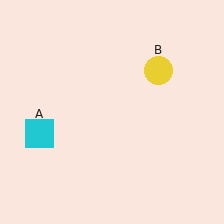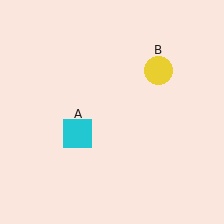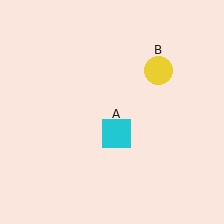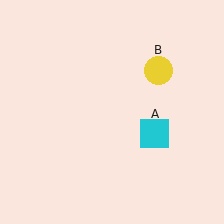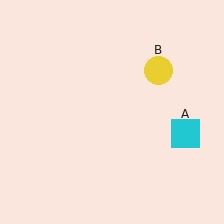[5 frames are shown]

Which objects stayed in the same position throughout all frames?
Yellow circle (object B) remained stationary.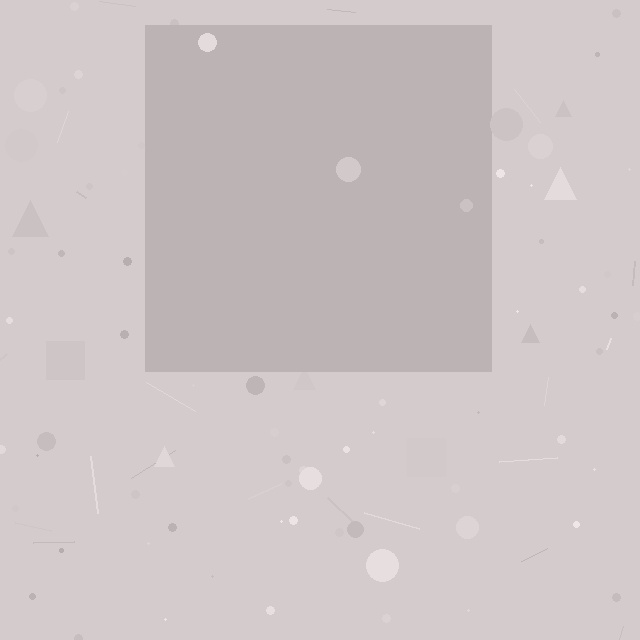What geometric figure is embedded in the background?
A square is embedded in the background.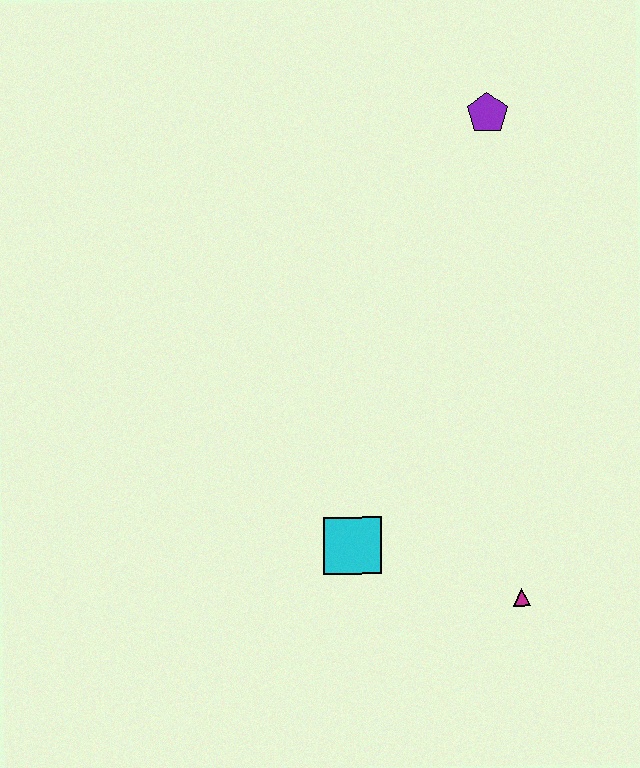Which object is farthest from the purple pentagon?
The magenta triangle is farthest from the purple pentagon.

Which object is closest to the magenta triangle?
The cyan square is closest to the magenta triangle.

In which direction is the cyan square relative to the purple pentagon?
The cyan square is below the purple pentagon.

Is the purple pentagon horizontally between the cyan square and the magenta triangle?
Yes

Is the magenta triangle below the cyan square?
Yes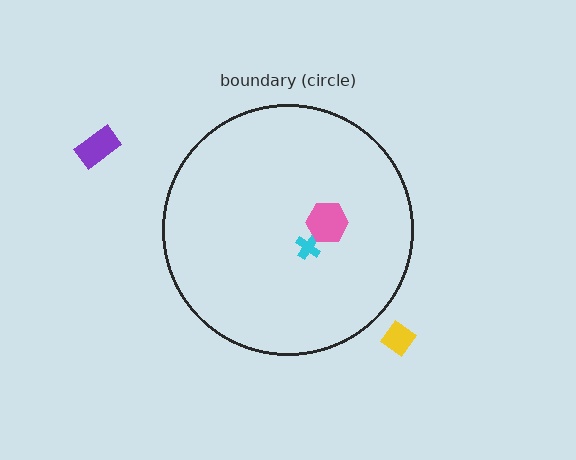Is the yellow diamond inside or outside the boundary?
Outside.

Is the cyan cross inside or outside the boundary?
Inside.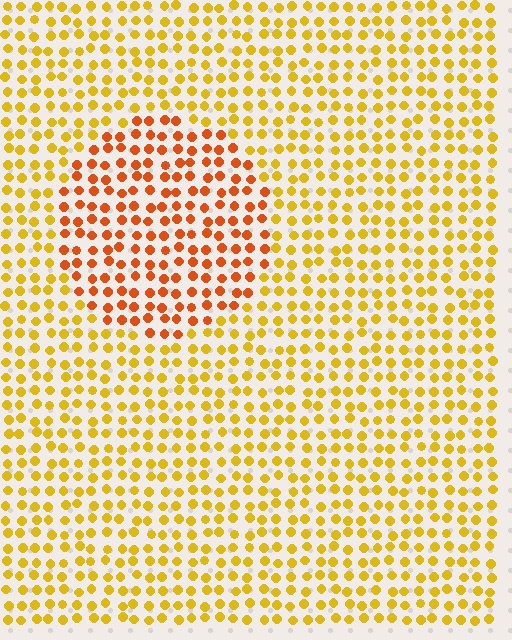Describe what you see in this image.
The image is filled with small yellow elements in a uniform arrangement. A circle-shaped region is visible where the elements are tinted to a slightly different hue, forming a subtle color boundary.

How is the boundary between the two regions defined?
The boundary is defined purely by a slight shift in hue (about 33 degrees). Spacing, size, and orientation are identical on both sides.